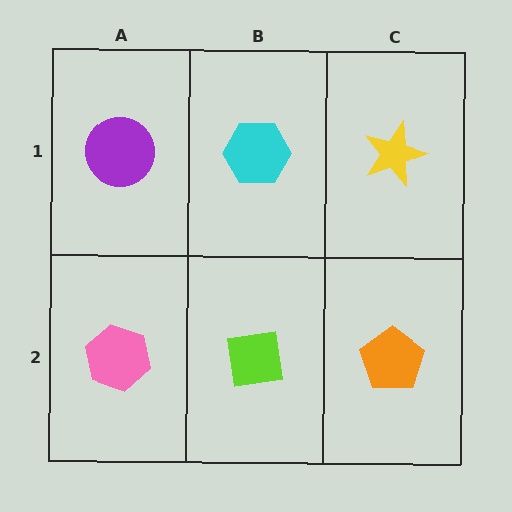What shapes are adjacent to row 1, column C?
An orange pentagon (row 2, column C), a cyan hexagon (row 1, column B).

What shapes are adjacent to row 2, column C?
A yellow star (row 1, column C), a lime square (row 2, column B).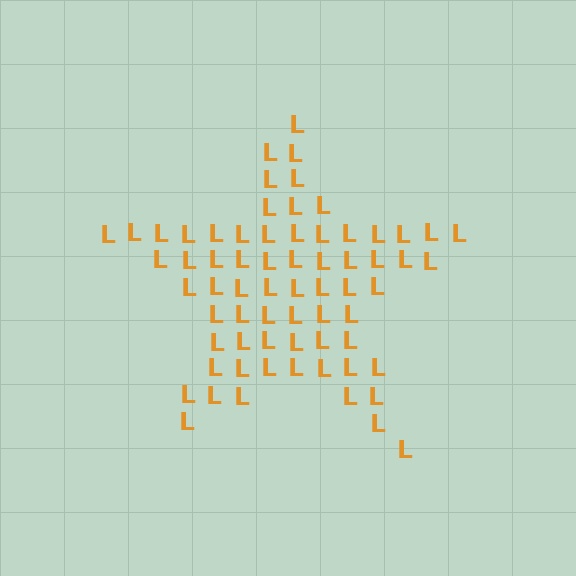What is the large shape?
The large shape is a star.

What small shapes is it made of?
It is made of small letter L's.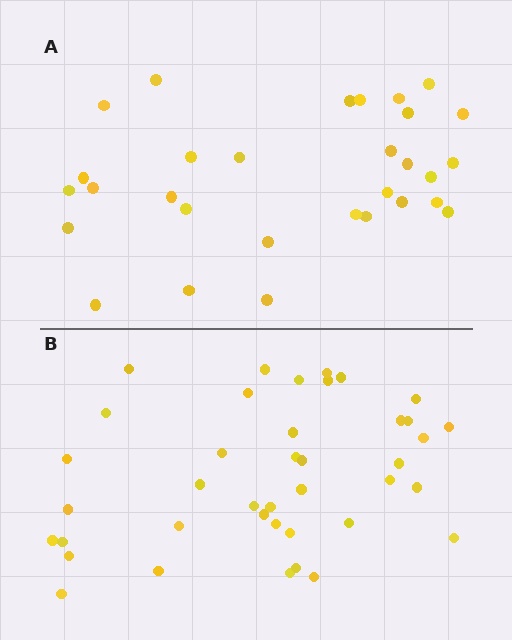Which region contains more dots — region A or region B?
Region B (the bottom region) has more dots.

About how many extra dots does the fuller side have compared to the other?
Region B has roughly 10 or so more dots than region A.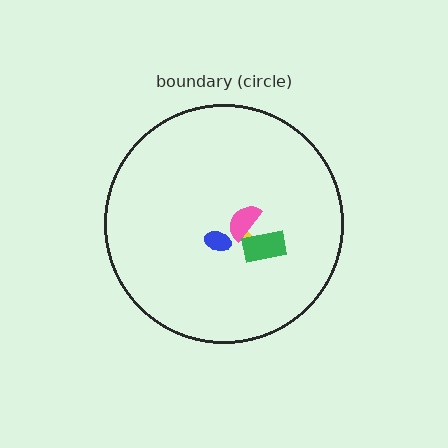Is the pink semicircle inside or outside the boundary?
Inside.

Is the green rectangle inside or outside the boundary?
Inside.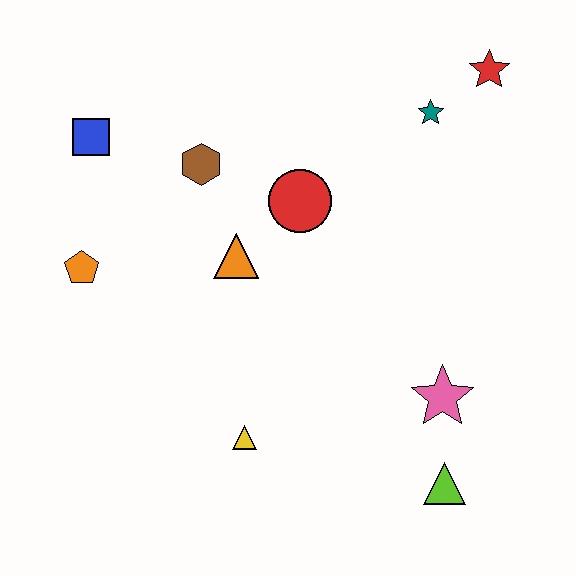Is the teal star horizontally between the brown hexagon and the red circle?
No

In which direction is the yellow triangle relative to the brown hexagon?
The yellow triangle is below the brown hexagon.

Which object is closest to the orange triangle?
The red circle is closest to the orange triangle.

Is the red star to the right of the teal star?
Yes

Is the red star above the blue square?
Yes